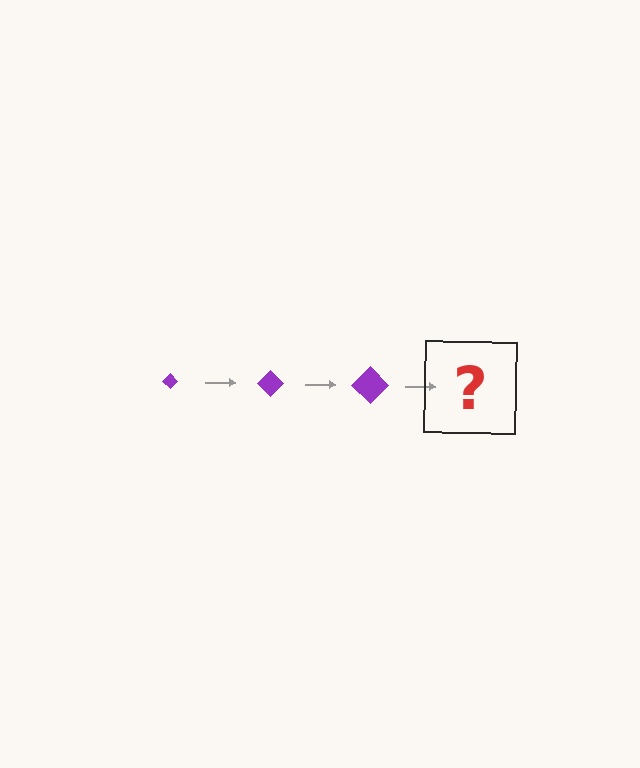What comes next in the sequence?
The next element should be a purple diamond, larger than the previous one.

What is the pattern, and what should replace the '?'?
The pattern is that the diamond gets progressively larger each step. The '?' should be a purple diamond, larger than the previous one.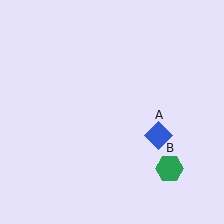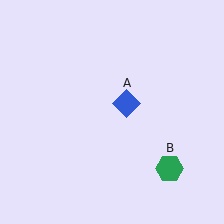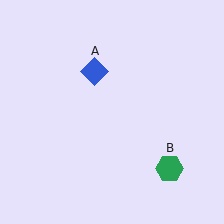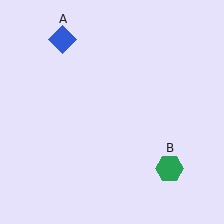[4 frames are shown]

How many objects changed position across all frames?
1 object changed position: blue diamond (object A).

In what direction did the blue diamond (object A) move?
The blue diamond (object A) moved up and to the left.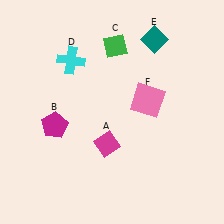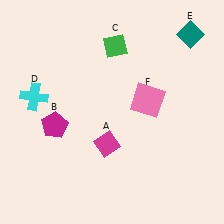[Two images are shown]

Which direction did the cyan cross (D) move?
The cyan cross (D) moved left.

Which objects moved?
The objects that moved are: the cyan cross (D), the teal diamond (E).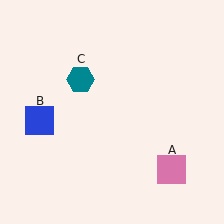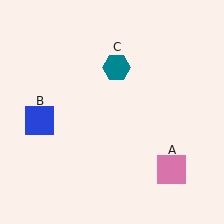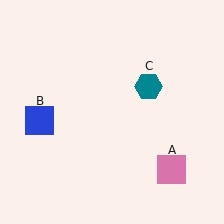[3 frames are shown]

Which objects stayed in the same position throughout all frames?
Pink square (object A) and blue square (object B) remained stationary.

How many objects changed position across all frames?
1 object changed position: teal hexagon (object C).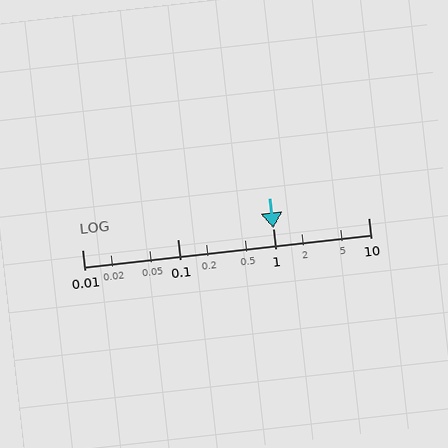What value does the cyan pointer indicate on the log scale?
The pointer indicates approximately 1.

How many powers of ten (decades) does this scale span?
The scale spans 3 decades, from 0.01 to 10.